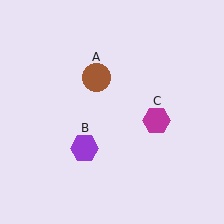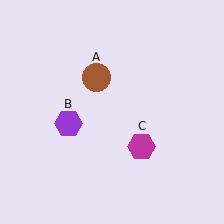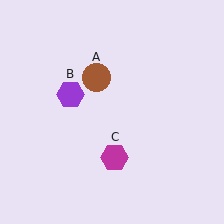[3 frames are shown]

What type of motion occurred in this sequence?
The purple hexagon (object B), magenta hexagon (object C) rotated clockwise around the center of the scene.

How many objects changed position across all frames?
2 objects changed position: purple hexagon (object B), magenta hexagon (object C).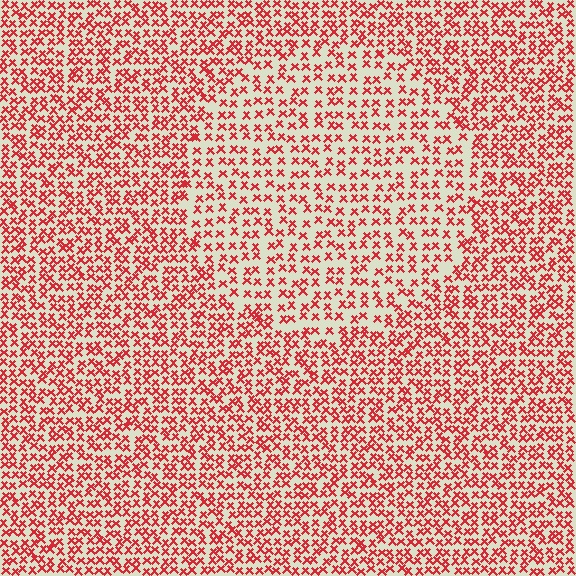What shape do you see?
I see a circle.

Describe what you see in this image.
The image contains small red elements arranged at two different densities. A circle-shaped region is visible where the elements are less densely packed than the surrounding area.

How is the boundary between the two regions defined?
The boundary is defined by a change in element density (approximately 1.6x ratio). All elements are the same color, size, and shape.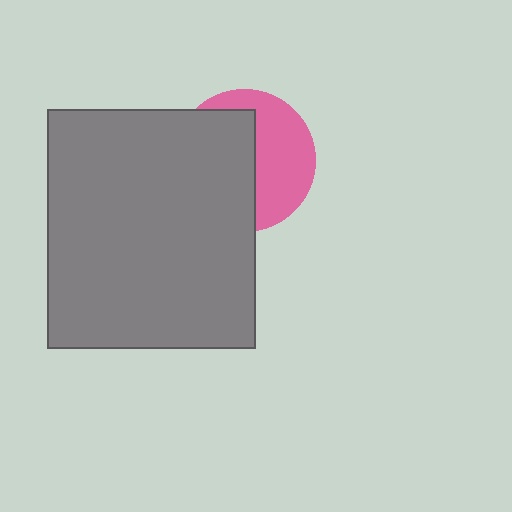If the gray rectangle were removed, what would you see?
You would see the complete pink circle.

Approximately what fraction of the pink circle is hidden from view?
Roughly 54% of the pink circle is hidden behind the gray rectangle.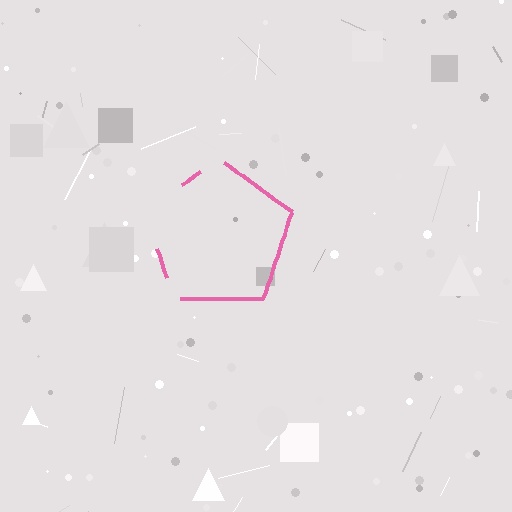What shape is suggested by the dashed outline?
The dashed outline suggests a pentagon.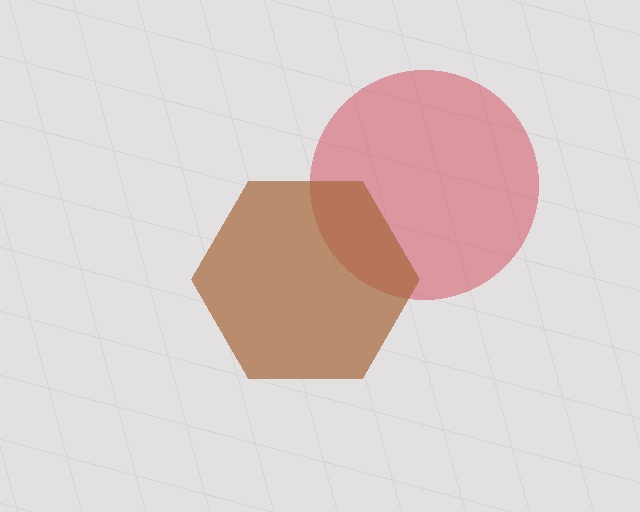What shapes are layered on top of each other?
The layered shapes are: a red circle, a brown hexagon.